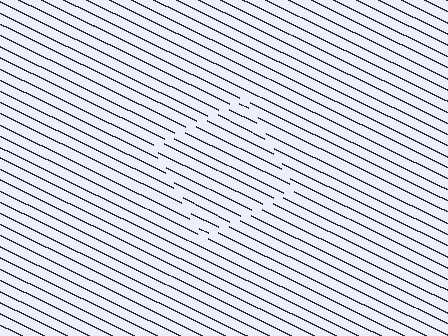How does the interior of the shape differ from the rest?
The interior of the shape contains the same grating, shifted by half a period — the contour is defined by the phase discontinuity where line-ends from the inner and outer gratings abut.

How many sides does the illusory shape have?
4 sides — the line-ends trace a square.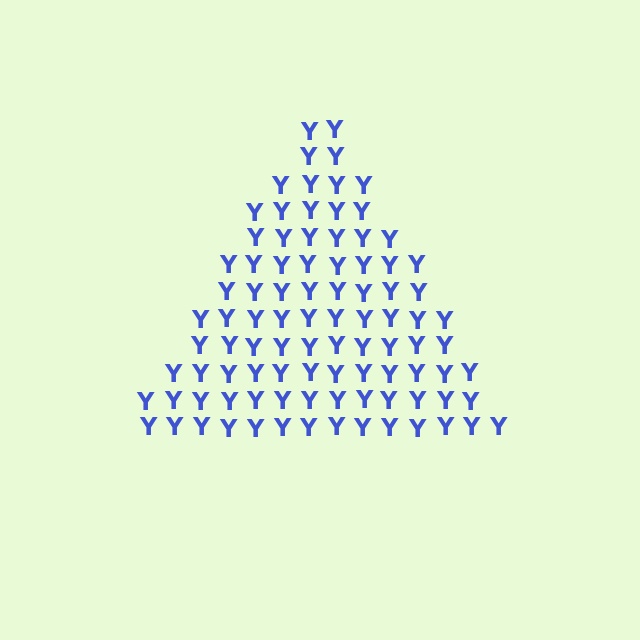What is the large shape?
The large shape is a triangle.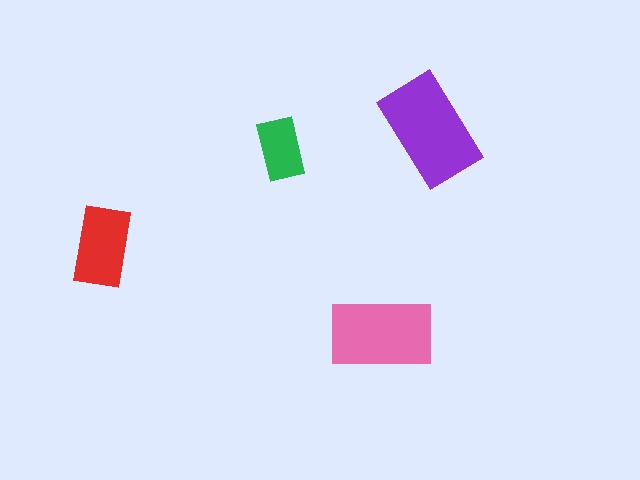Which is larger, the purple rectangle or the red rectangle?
The purple one.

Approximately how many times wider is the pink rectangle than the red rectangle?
About 1.5 times wider.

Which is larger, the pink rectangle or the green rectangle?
The pink one.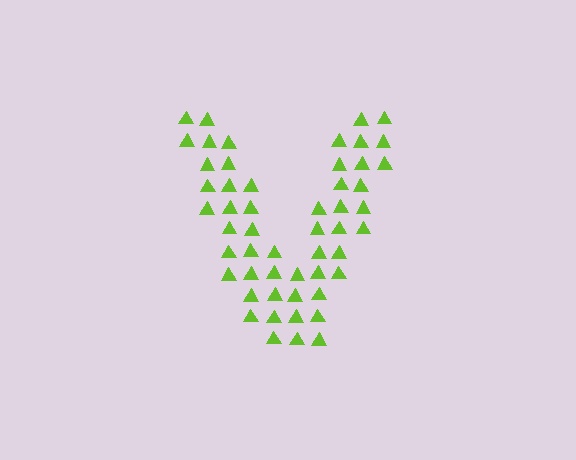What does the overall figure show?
The overall figure shows the letter V.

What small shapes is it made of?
It is made of small triangles.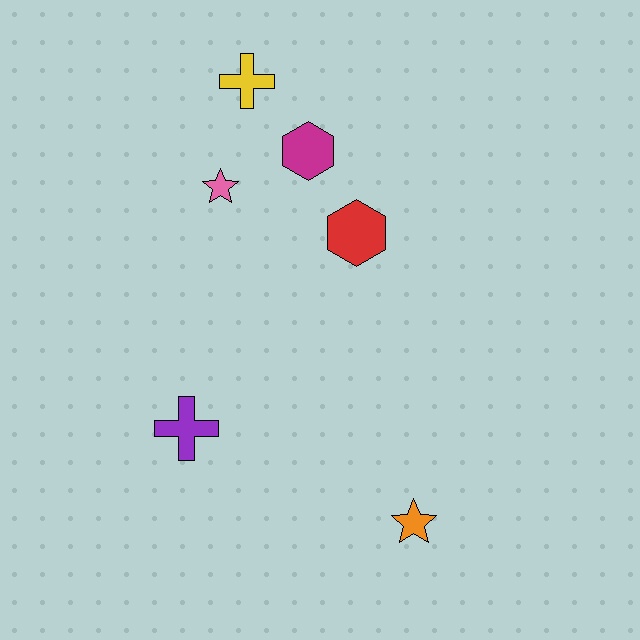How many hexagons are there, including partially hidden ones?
There are 2 hexagons.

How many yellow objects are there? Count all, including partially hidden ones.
There is 1 yellow object.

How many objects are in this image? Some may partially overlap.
There are 6 objects.